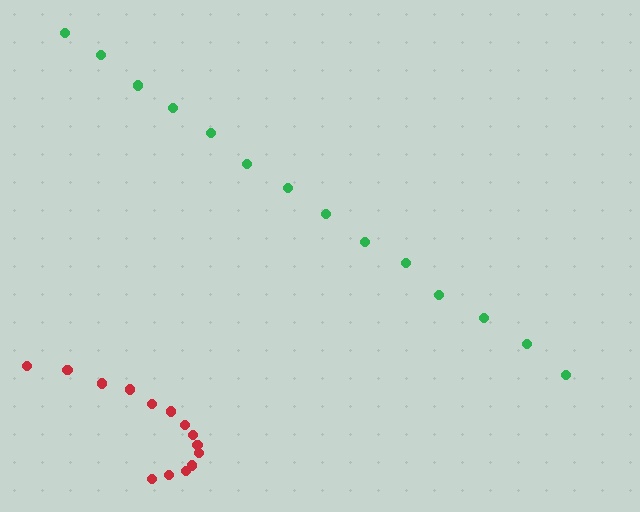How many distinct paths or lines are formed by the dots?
There are 2 distinct paths.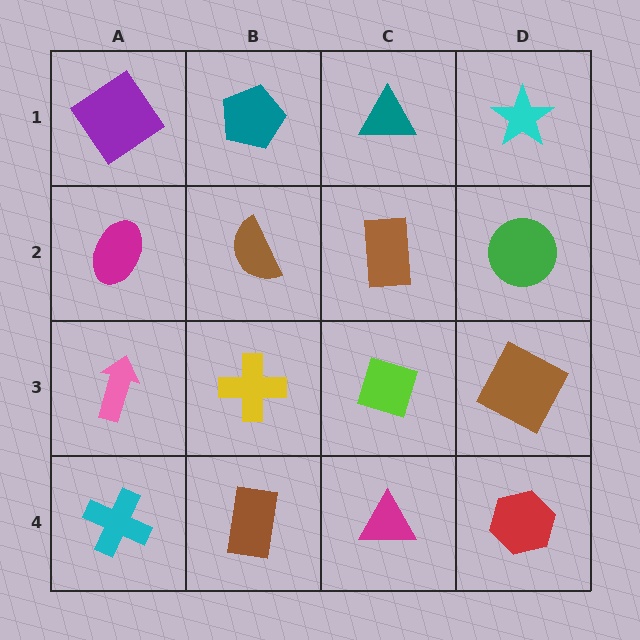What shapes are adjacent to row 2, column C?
A teal triangle (row 1, column C), a lime diamond (row 3, column C), a brown semicircle (row 2, column B), a green circle (row 2, column D).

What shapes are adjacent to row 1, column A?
A magenta ellipse (row 2, column A), a teal pentagon (row 1, column B).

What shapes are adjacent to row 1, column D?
A green circle (row 2, column D), a teal triangle (row 1, column C).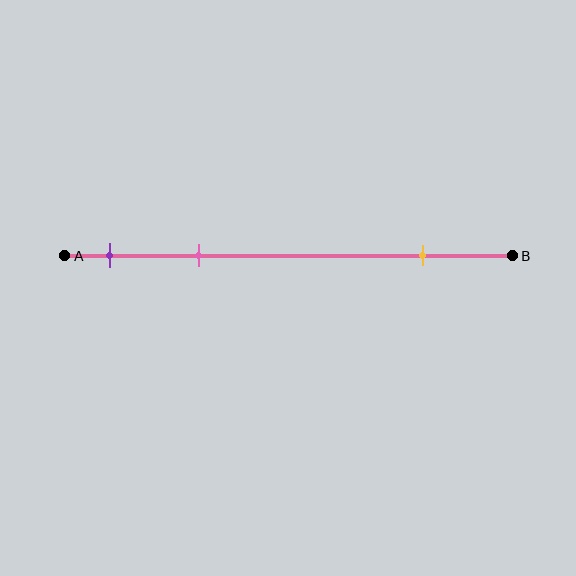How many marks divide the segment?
There are 3 marks dividing the segment.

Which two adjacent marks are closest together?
The purple and pink marks are the closest adjacent pair.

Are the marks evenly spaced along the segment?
No, the marks are not evenly spaced.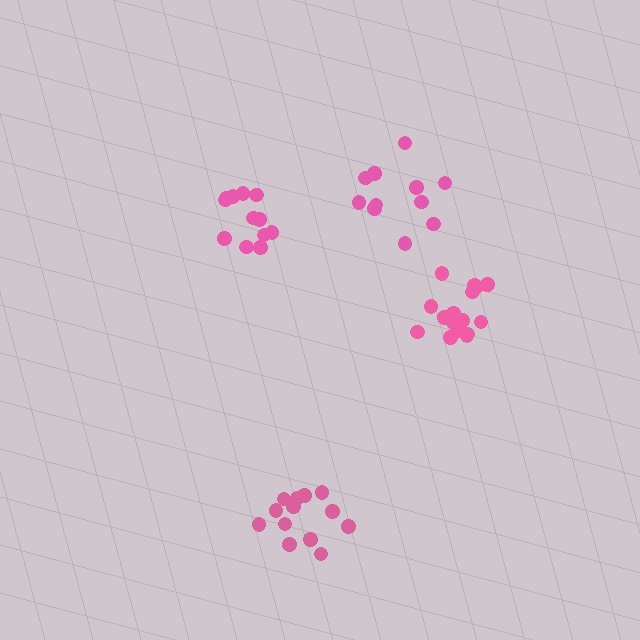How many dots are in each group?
Group 1: 11 dots, Group 2: 16 dots, Group 3: 13 dots, Group 4: 12 dots (52 total).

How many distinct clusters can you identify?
There are 4 distinct clusters.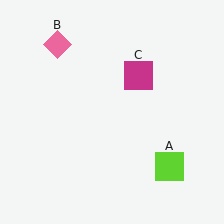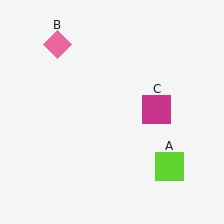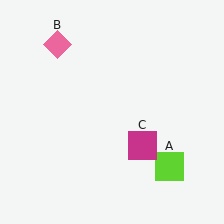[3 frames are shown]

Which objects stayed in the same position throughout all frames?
Lime square (object A) and pink diamond (object B) remained stationary.